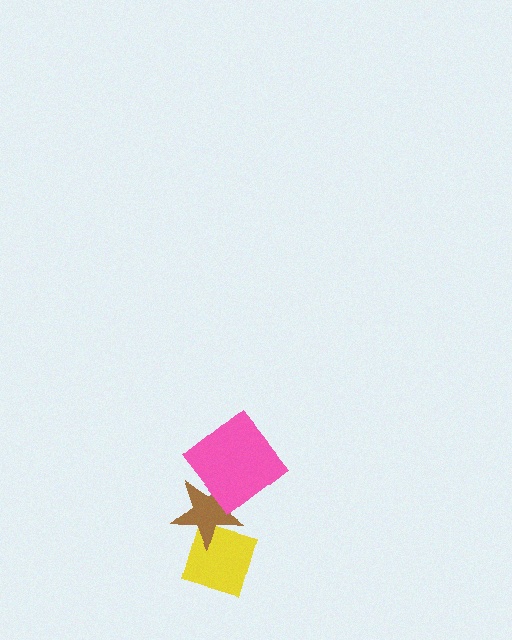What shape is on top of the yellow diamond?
The brown star is on top of the yellow diamond.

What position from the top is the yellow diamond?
The yellow diamond is 3rd from the top.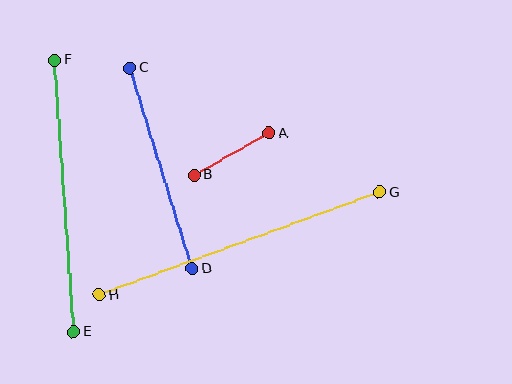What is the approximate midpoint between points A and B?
The midpoint is at approximately (232, 154) pixels.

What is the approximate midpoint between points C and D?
The midpoint is at approximately (161, 168) pixels.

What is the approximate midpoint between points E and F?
The midpoint is at approximately (64, 196) pixels.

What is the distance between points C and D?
The distance is approximately 210 pixels.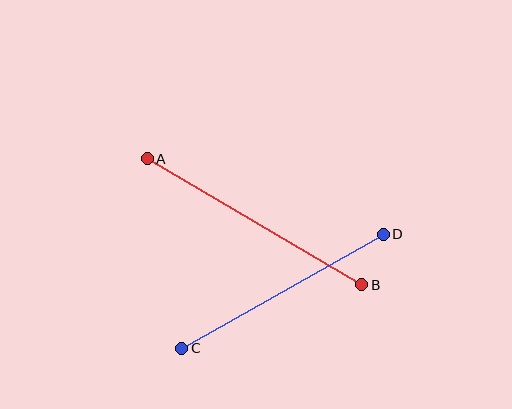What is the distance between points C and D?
The distance is approximately 232 pixels.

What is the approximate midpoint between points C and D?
The midpoint is at approximately (283, 291) pixels.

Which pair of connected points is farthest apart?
Points A and B are farthest apart.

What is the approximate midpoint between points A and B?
The midpoint is at approximately (254, 222) pixels.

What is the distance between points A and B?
The distance is approximately 249 pixels.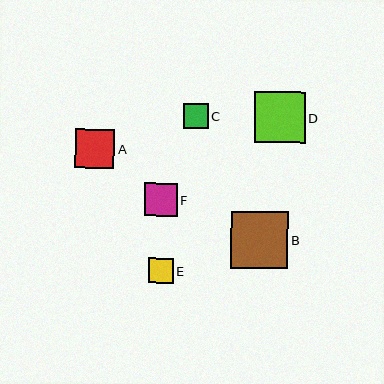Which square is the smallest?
Square E is the smallest with a size of approximately 24 pixels.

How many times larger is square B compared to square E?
Square B is approximately 2.4 times the size of square E.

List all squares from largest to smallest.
From largest to smallest: B, D, A, F, C, E.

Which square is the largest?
Square B is the largest with a size of approximately 57 pixels.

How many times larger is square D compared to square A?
Square D is approximately 1.3 times the size of square A.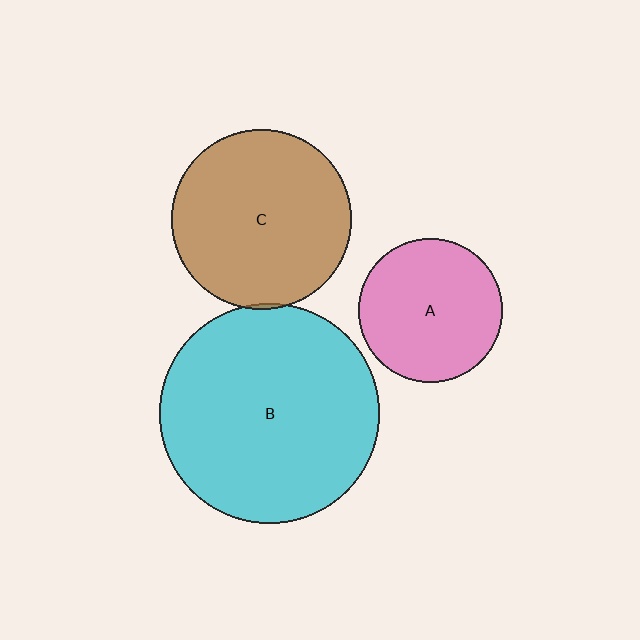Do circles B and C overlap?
Yes.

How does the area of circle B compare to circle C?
Approximately 1.5 times.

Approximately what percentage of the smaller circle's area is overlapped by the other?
Approximately 5%.